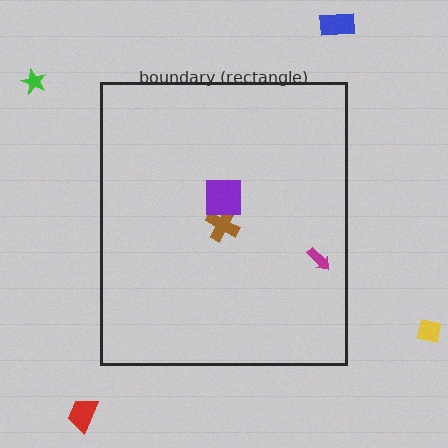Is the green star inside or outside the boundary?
Outside.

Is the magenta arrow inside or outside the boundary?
Inside.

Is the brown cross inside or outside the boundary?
Inside.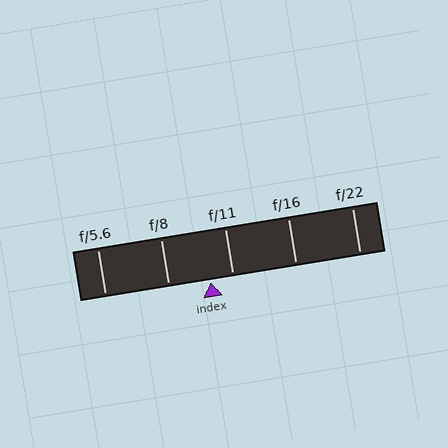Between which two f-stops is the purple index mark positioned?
The index mark is between f/8 and f/11.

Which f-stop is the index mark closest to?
The index mark is closest to f/11.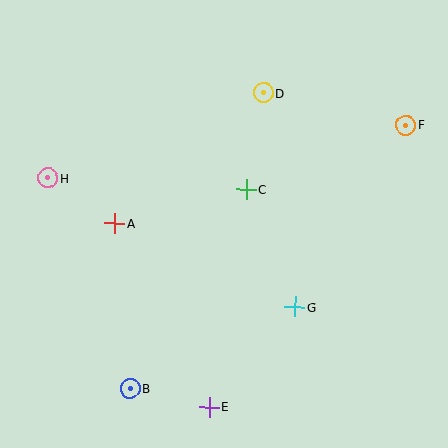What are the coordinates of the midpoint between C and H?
The midpoint between C and H is at (147, 184).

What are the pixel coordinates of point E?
Point E is at (209, 407).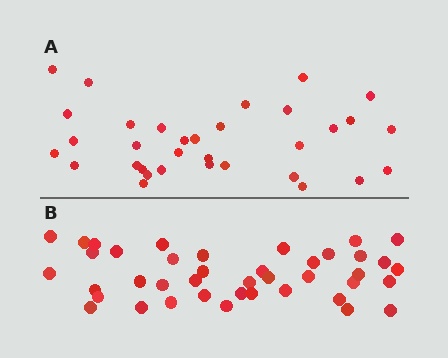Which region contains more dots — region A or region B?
Region B (the bottom region) has more dots.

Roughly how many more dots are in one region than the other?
Region B has roughly 8 or so more dots than region A.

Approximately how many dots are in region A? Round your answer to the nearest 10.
About 30 dots. (The exact count is 33, which rounds to 30.)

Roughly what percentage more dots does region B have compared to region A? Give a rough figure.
About 25% more.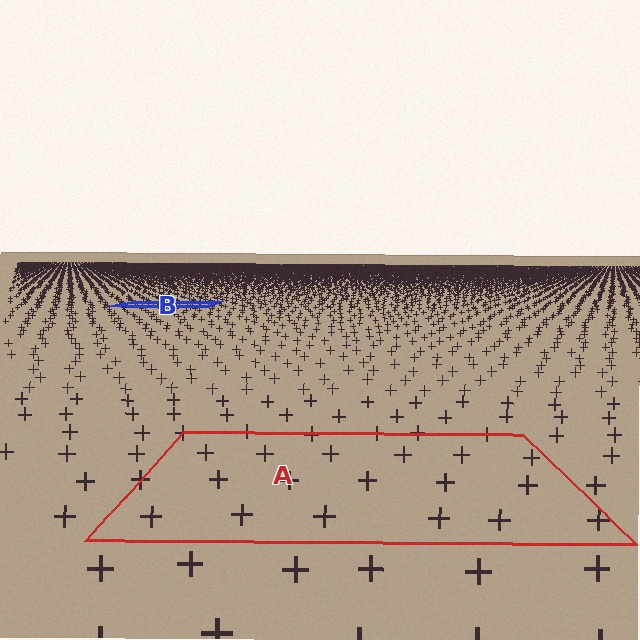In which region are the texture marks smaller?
The texture marks are smaller in region B, because it is farther away.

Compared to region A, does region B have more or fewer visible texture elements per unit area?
Region B has more texture elements per unit area — they are packed more densely because it is farther away.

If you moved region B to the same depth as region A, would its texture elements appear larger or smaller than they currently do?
They would appear larger. At a closer depth, the same texture elements are projected at a bigger on-screen size.